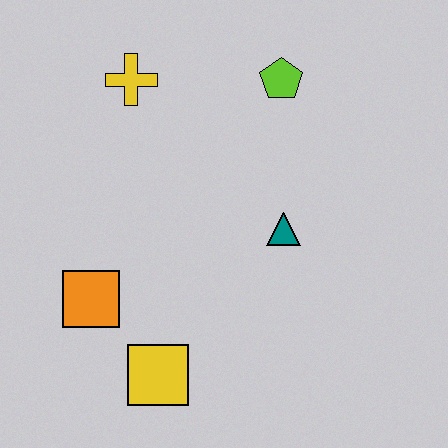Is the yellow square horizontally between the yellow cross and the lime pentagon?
Yes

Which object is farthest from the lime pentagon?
The yellow square is farthest from the lime pentagon.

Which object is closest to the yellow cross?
The lime pentagon is closest to the yellow cross.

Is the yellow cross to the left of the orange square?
No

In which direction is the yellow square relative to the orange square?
The yellow square is below the orange square.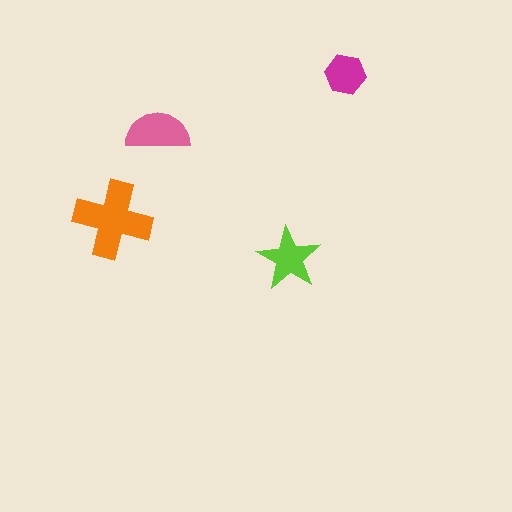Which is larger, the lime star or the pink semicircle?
The pink semicircle.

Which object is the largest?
The orange cross.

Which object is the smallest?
The magenta hexagon.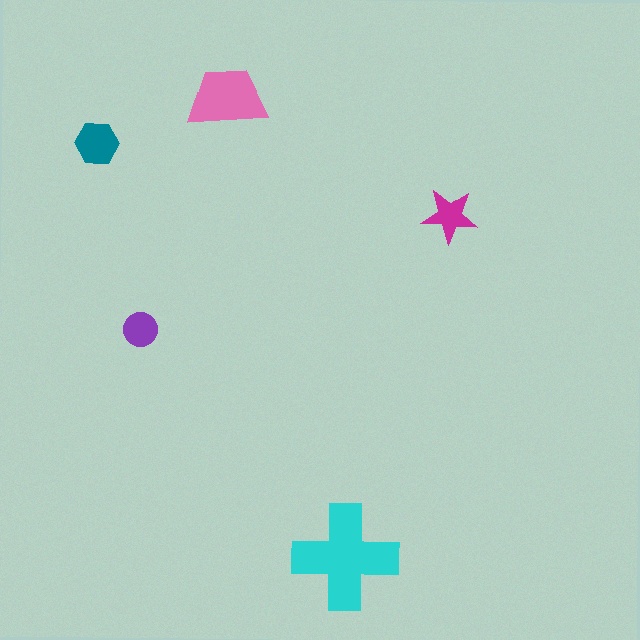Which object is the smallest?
The purple circle.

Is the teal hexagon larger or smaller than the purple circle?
Larger.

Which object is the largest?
The cyan cross.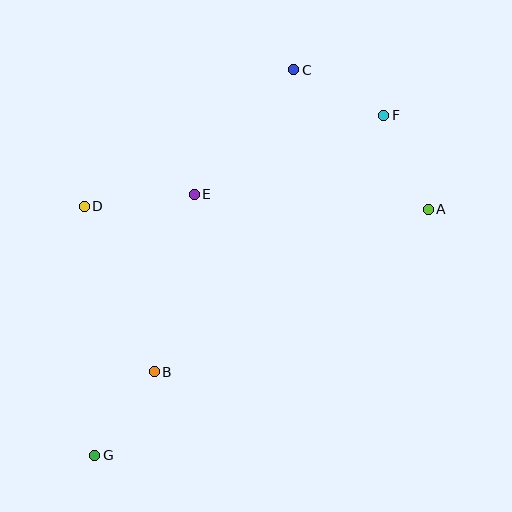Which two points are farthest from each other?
Points F and G are farthest from each other.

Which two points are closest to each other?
Points C and F are closest to each other.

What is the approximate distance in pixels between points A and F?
The distance between A and F is approximately 104 pixels.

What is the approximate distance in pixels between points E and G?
The distance between E and G is approximately 279 pixels.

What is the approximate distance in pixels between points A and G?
The distance between A and G is approximately 414 pixels.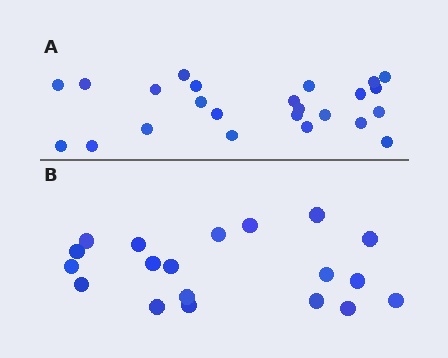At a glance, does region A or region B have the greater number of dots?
Region A (the top region) has more dots.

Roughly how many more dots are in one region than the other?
Region A has about 5 more dots than region B.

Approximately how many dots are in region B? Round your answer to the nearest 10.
About 20 dots. (The exact count is 19, which rounds to 20.)